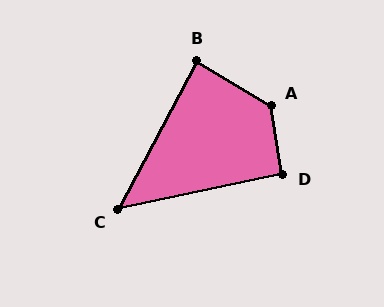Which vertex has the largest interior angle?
A, at approximately 130 degrees.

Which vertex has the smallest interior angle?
C, at approximately 50 degrees.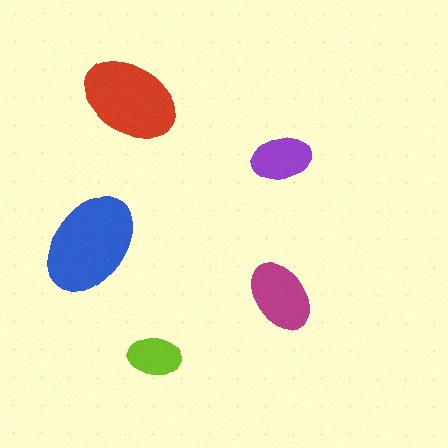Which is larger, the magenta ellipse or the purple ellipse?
The magenta one.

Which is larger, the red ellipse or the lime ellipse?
The red one.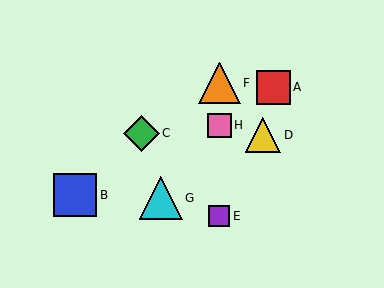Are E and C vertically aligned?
No, E is at x≈219 and C is at x≈141.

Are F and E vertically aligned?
Yes, both are at x≈219.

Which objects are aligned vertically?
Objects E, F, H are aligned vertically.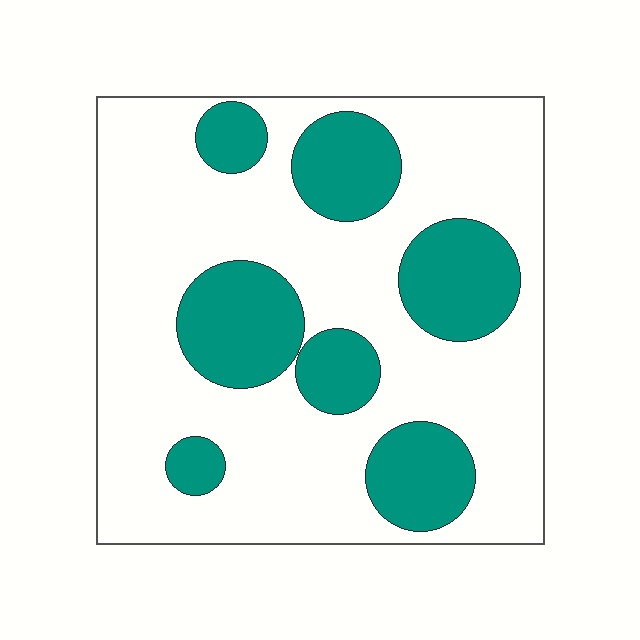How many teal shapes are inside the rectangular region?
7.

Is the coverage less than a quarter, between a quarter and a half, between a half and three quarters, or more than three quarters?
Between a quarter and a half.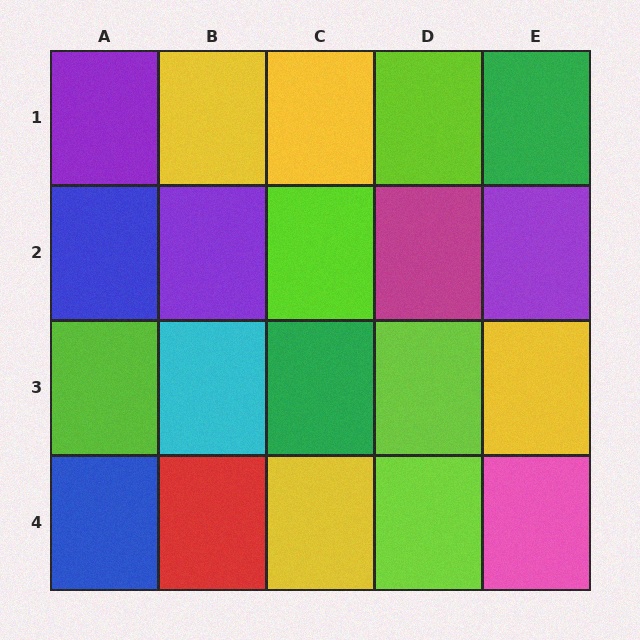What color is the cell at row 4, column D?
Lime.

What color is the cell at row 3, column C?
Green.